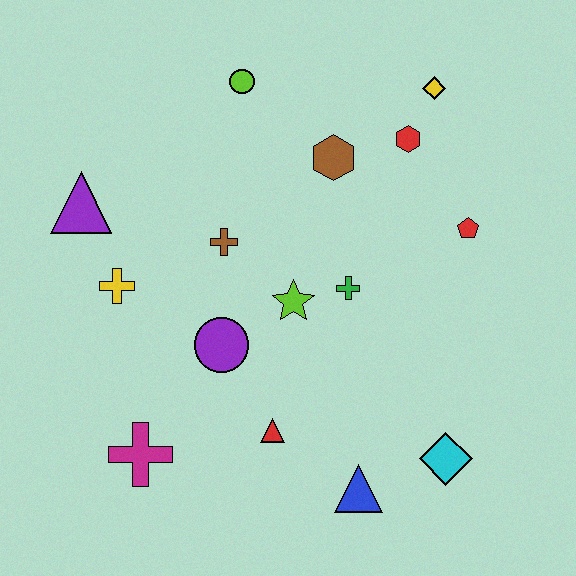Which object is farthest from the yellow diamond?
The magenta cross is farthest from the yellow diamond.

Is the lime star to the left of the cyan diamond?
Yes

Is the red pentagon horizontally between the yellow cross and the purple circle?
No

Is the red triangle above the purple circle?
No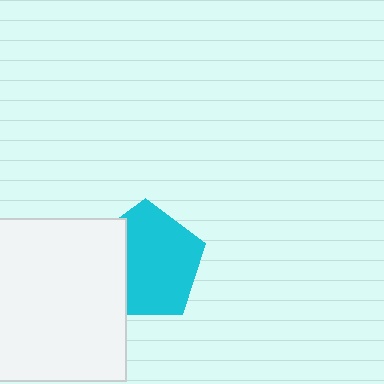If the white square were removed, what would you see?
You would see the complete cyan pentagon.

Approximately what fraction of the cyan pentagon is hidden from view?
Roughly 30% of the cyan pentagon is hidden behind the white square.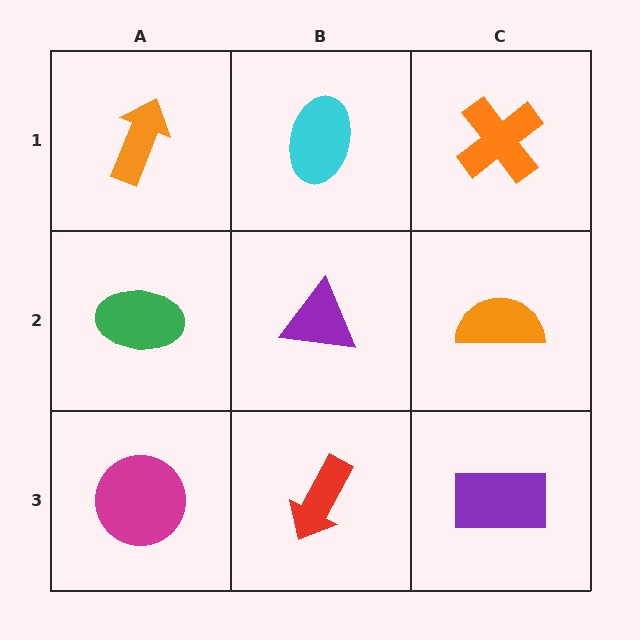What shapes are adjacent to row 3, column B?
A purple triangle (row 2, column B), a magenta circle (row 3, column A), a purple rectangle (row 3, column C).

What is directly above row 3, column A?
A green ellipse.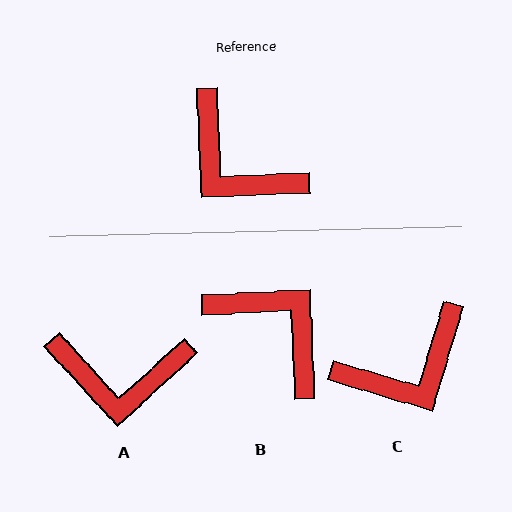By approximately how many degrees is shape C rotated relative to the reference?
Approximately 71 degrees counter-clockwise.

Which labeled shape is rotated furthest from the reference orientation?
B, about 180 degrees away.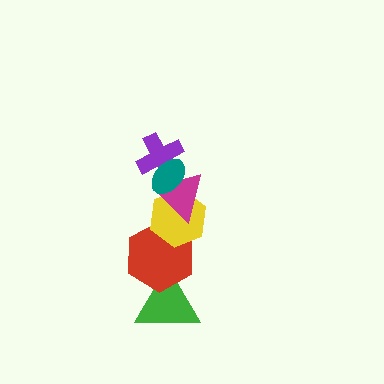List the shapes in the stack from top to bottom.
From top to bottom: the teal ellipse, the purple cross, the magenta triangle, the yellow hexagon, the red hexagon, the green triangle.